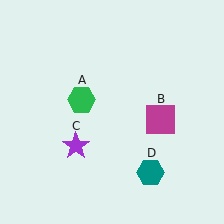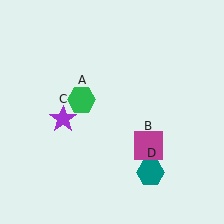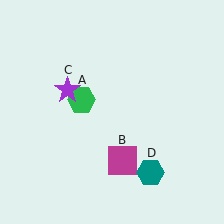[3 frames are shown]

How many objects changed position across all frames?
2 objects changed position: magenta square (object B), purple star (object C).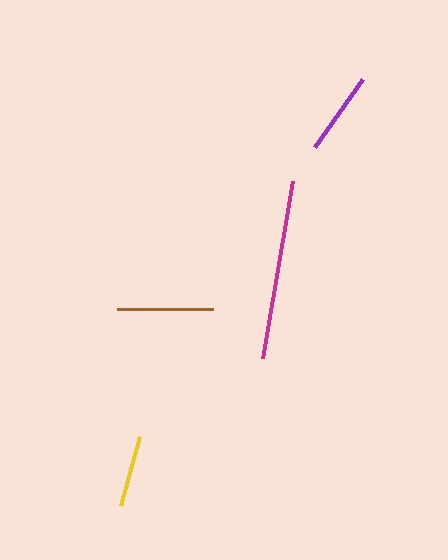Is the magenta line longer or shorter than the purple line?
The magenta line is longer than the purple line.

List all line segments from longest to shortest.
From longest to shortest: magenta, brown, purple, yellow.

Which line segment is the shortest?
The yellow line is the shortest at approximately 72 pixels.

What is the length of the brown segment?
The brown segment is approximately 96 pixels long.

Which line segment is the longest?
The magenta line is the longest at approximately 179 pixels.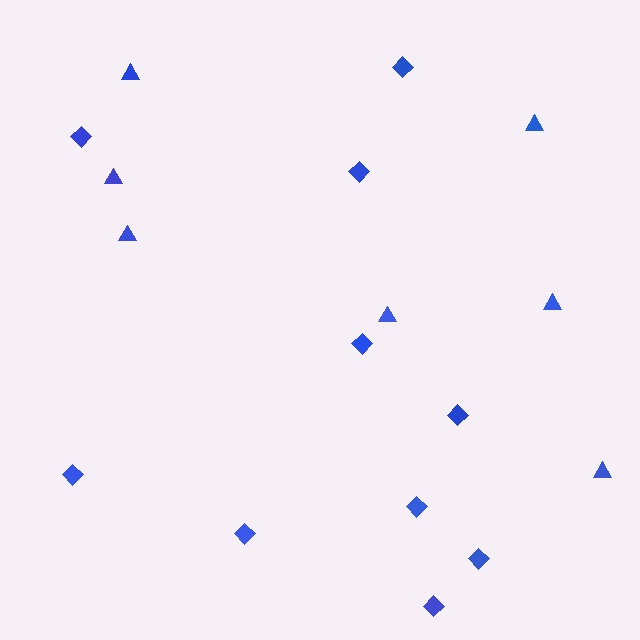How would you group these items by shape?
There are 2 groups: one group of triangles (7) and one group of diamonds (10).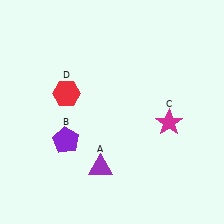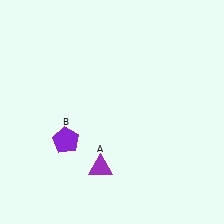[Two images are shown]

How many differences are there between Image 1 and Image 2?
There are 2 differences between the two images.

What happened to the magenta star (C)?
The magenta star (C) was removed in Image 2. It was in the bottom-right area of Image 1.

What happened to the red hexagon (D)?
The red hexagon (D) was removed in Image 2. It was in the top-left area of Image 1.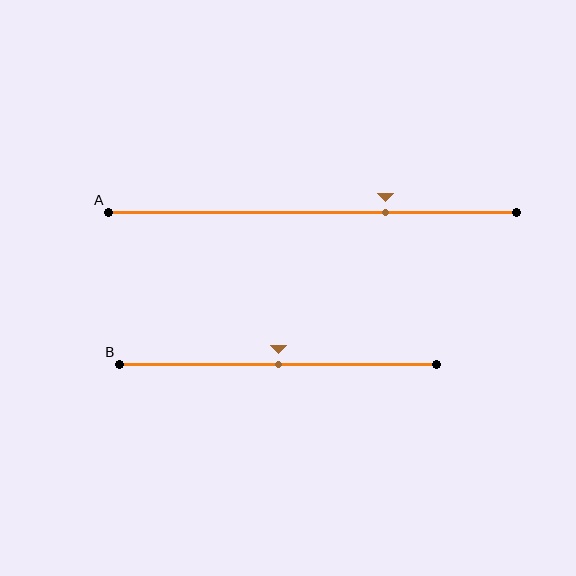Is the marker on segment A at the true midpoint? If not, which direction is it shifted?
No, the marker on segment A is shifted to the right by about 18% of the segment length.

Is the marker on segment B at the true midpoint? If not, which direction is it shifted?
Yes, the marker on segment B is at the true midpoint.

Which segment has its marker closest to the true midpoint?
Segment B has its marker closest to the true midpoint.